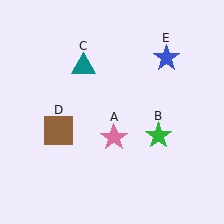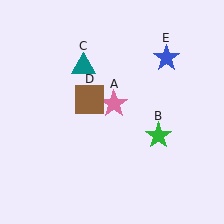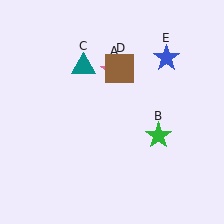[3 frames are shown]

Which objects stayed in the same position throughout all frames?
Green star (object B) and teal triangle (object C) and blue star (object E) remained stationary.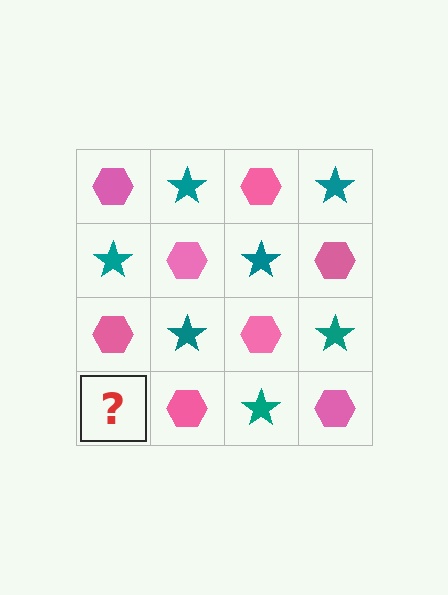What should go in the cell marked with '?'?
The missing cell should contain a teal star.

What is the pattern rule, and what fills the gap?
The rule is that it alternates pink hexagon and teal star in a checkerboard pattern. The gap should be filled with a teal star.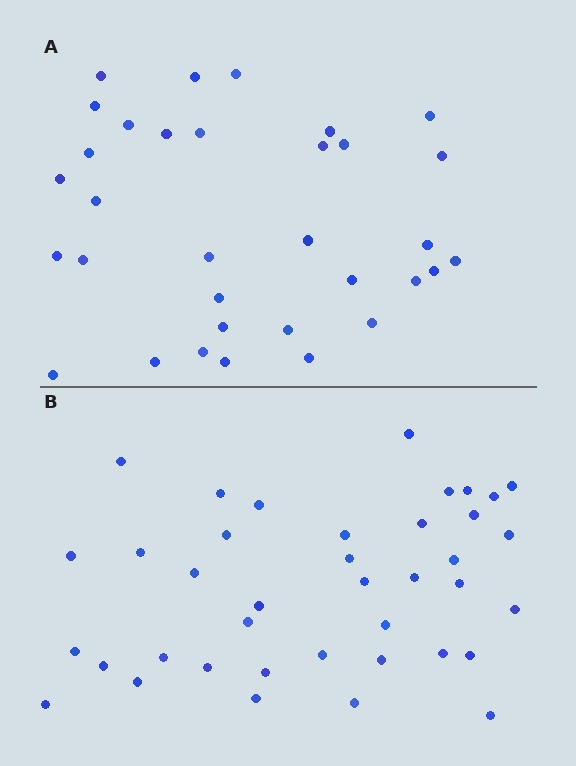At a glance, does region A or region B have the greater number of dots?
Region B (the bottom region) has more dots.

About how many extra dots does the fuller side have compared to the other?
Region B has about 6 more dots than region A.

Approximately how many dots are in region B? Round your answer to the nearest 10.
About 40 dots. (The exact count is 39, which rounds to 40.)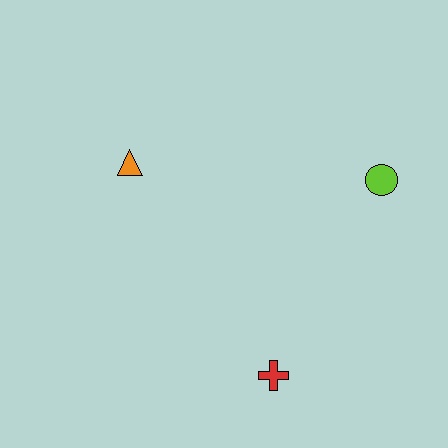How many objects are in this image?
There are 3 objects.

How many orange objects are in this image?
There is 1 orange object.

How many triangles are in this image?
There is 1 triangle.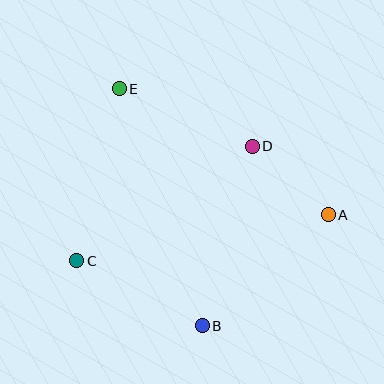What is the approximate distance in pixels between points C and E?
The distance between C and E is approximately 177 pixels.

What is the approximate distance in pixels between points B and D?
The distance between B and D is approximately 186 pixels.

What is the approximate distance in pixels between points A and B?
The distance between A and B is approximately 168 pixels.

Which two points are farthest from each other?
Points A and C are farthest from each other.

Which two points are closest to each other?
Points A and D are closest to each other.